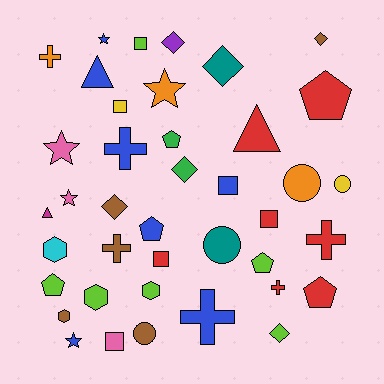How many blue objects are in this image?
There are 7 blue objects.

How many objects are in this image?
There are 40 objects.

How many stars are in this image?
There are 5 stars.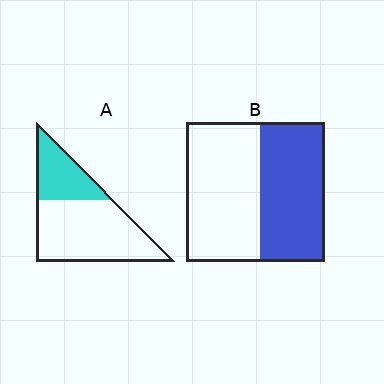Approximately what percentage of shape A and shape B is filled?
A is approximately 30% and B is approximately 45%.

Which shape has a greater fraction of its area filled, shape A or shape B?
Shape B.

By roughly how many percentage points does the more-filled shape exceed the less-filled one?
By roughly 15 percentage points (B over A).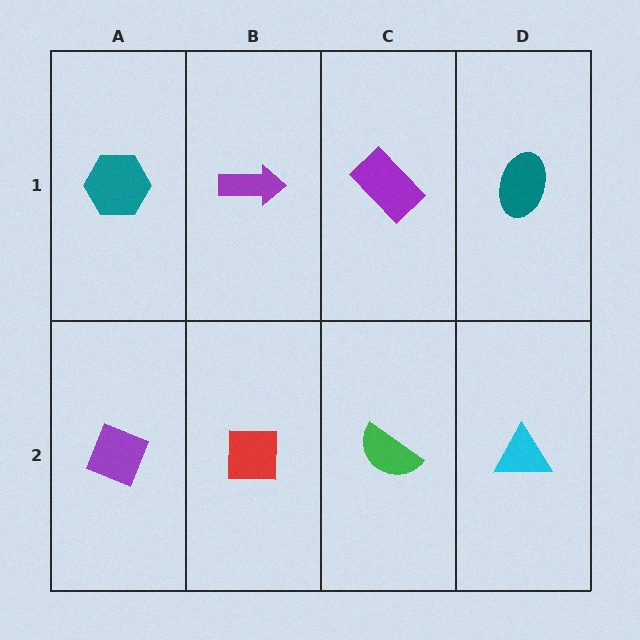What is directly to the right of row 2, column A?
A red square.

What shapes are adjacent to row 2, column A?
A teal hexagon (row 1, column A), a red square (row 2, column B).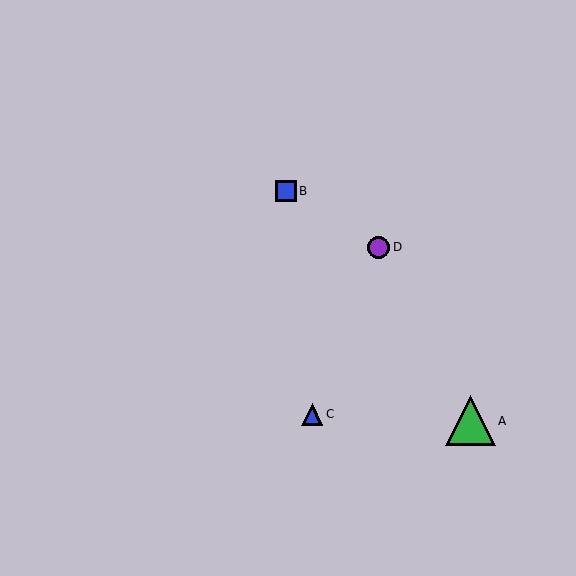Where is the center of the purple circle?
The center of the purple circle is at (379, 247).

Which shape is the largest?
The green triangle (labeled A) is the largest.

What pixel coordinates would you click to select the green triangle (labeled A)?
Click at (470, 421) to select the green triangle A.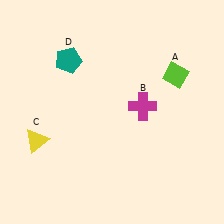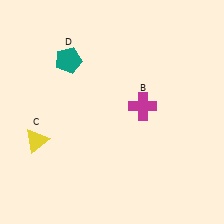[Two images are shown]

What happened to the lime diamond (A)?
The lime diamond (A) was removed in Image 2. It was in the top-right area of Image 1.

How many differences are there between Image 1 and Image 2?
There is 1 difference between the two images.